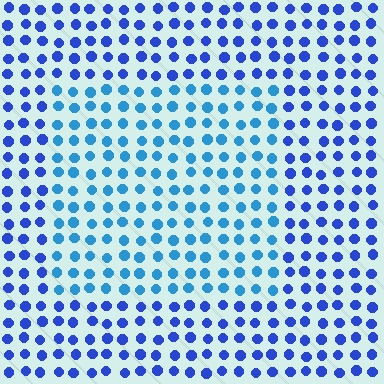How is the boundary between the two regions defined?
The boundary is defined purely by a slight shift in hue (about 29 degrees). Spacing, size, and orientation are identical on both sides.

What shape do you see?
I see a rectangle.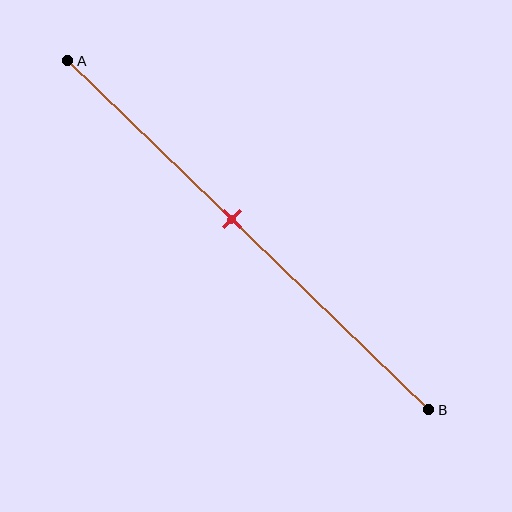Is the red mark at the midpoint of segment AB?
No, the mark is at about 45% from A, not at the 50% midpoint.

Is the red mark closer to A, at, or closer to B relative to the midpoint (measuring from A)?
The red mark is closer to point A than the midpoint of segment AB.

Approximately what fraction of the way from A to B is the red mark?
The red mark is approximately 45% of the way from A to B.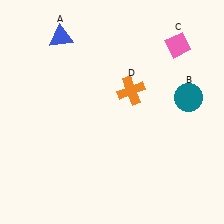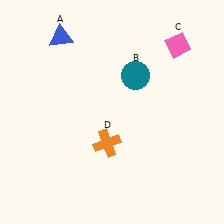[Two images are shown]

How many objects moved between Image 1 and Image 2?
2 objects moved between the two images.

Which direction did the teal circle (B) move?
The teal circle (B) moved left.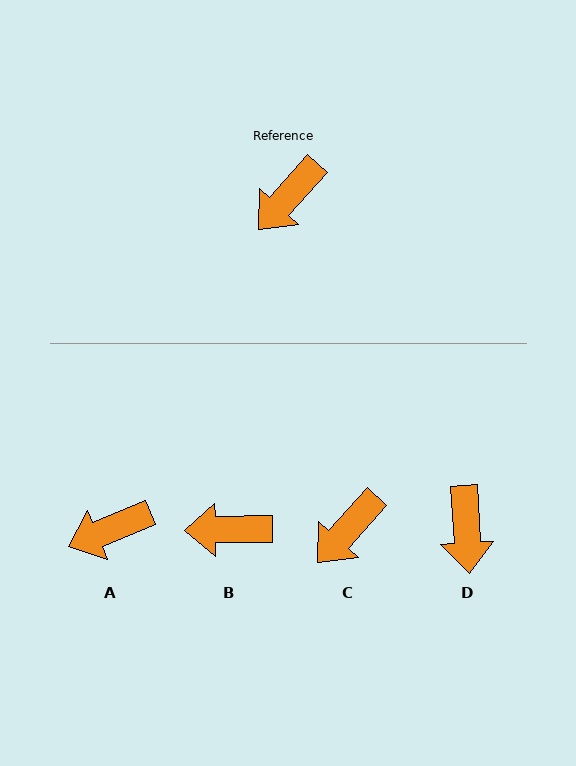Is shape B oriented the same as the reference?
No, it is off by about 47 degrees.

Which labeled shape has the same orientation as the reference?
C.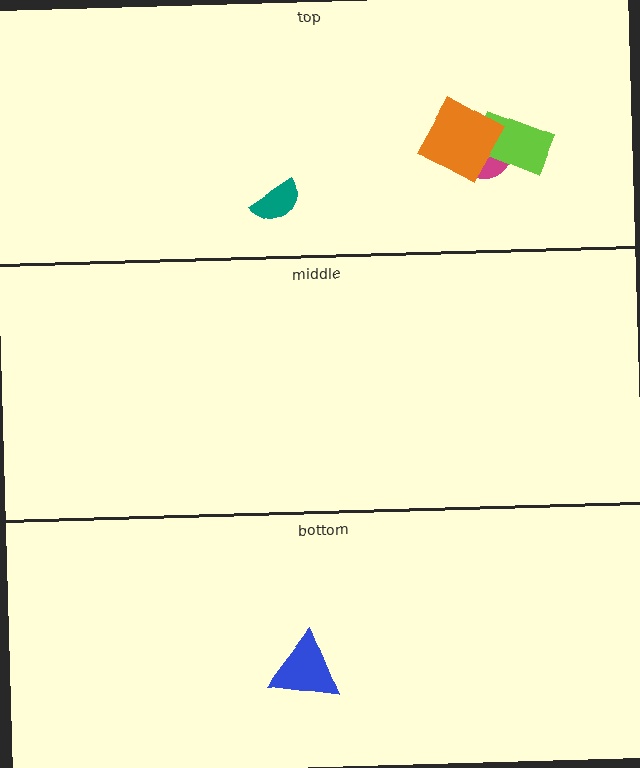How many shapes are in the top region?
4.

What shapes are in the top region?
The magenta circle, the teal semicircle, the lime rectangle, the orange square.